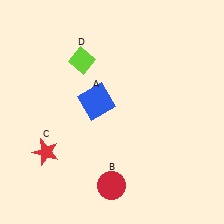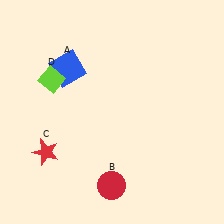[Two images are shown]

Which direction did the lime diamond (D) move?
The lime diamond (D) moved left.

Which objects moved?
The objects that moved are: the blue square (A), the lime diamond (D).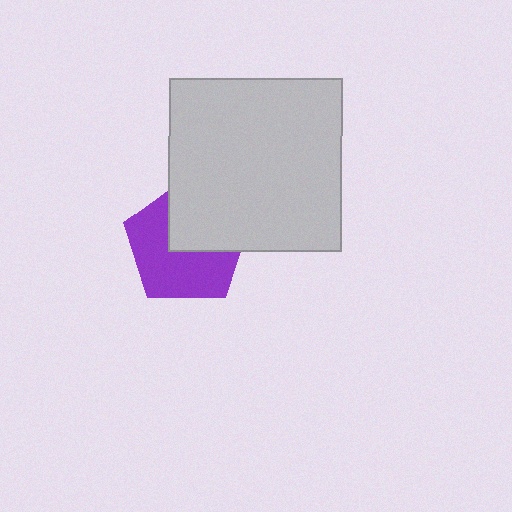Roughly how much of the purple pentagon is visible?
About half of it is visible (roughly 58%).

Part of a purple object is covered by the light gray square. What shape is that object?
It is a pentagon.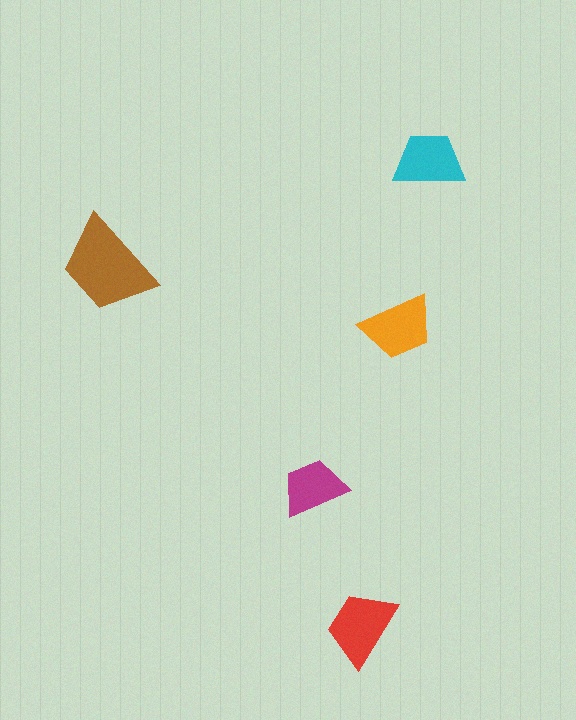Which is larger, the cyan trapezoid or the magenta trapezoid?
The cyan one.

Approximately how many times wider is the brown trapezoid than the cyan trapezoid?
About 1.5 times wider.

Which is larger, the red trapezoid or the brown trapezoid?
The brown one.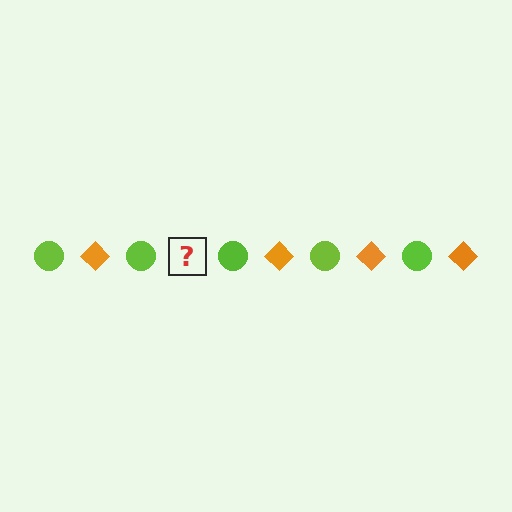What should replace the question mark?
The question mark should be replaced with an orange diamond.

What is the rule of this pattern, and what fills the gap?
The rule is that the pattern alternates between lime circle and orange diamond. The gap should be filled with an orange diamond.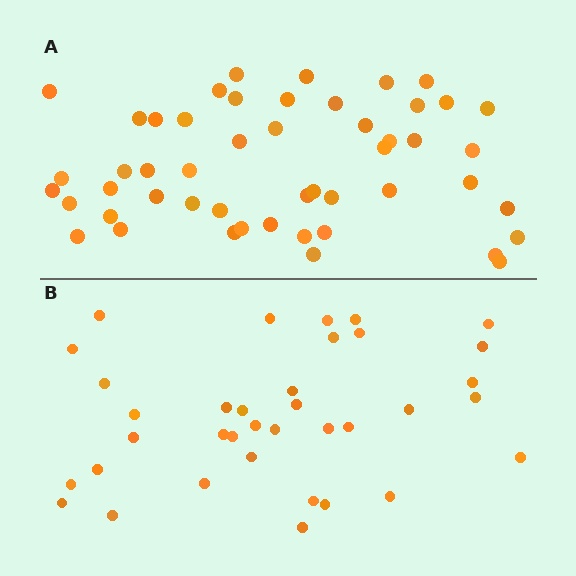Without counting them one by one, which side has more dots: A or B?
Region A (the top region) has more dots.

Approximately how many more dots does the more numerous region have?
Region A has approximately 15 more dots than region B.